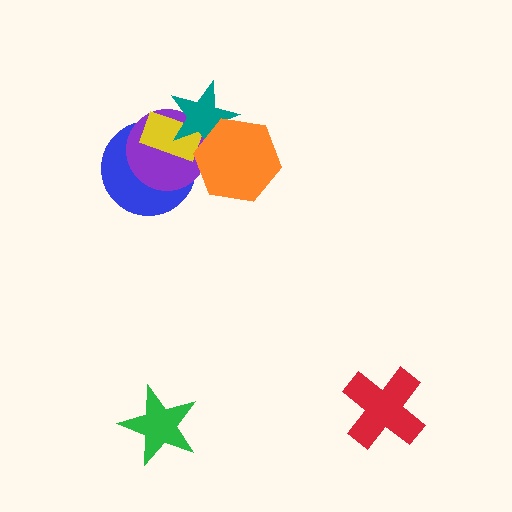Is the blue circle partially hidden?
Yes, it is partially covered by another shape.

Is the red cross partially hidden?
No, no other shape covers it.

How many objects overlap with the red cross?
0 objects overlap with the red cross.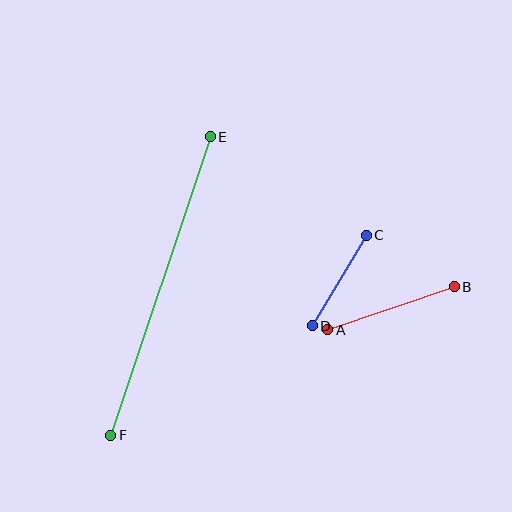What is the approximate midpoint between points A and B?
The midpoint is at approximately (391, 308) pixels.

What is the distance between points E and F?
The distance is approximately 315 pixels.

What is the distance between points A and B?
The distance is approximately 134 pixels.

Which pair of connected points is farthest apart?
Points E and F are farthest apart.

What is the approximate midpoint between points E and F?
The midpoint is at approximately (161, 286) pixels.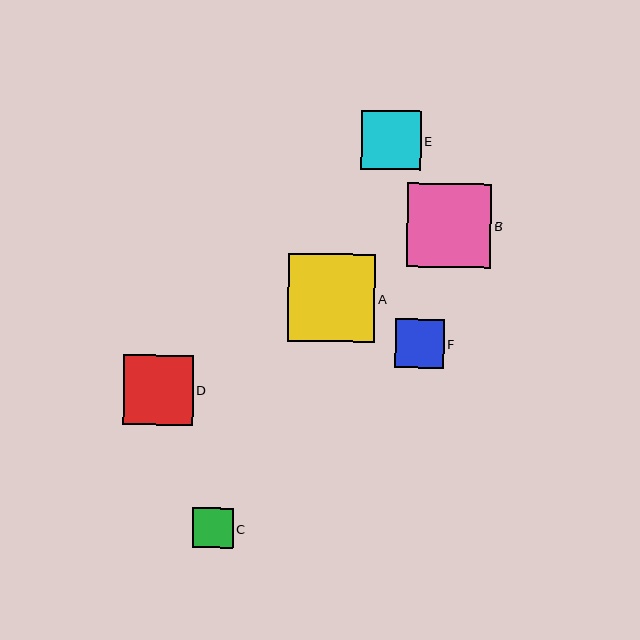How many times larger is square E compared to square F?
Square E is approximately 1.2 times the size of square F.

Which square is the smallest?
Square C is the smallest with a size of approximately 40 pixels.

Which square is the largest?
Square A is the largest with a size of approximately 88 pixels.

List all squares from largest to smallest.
From largest to smallest: A, B, D, E, F, C.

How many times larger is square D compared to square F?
Square D is approximately 1.4 times the size of square F.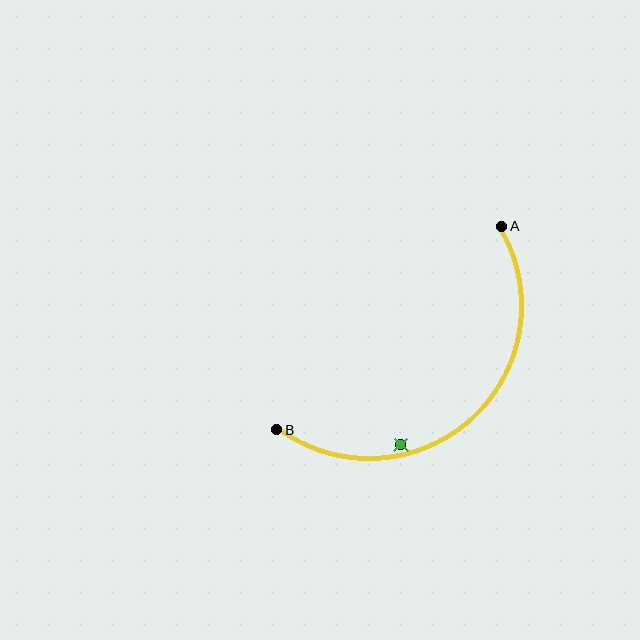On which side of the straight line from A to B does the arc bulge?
The arc bulges below and to the right of the straight line connecting A and B.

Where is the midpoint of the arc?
The arc midpoint is the point on the curve farthest from the straight line joining A and B. It sits below and to the right of that line.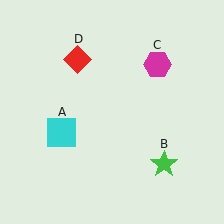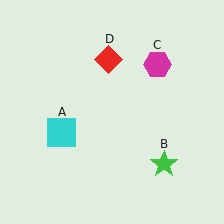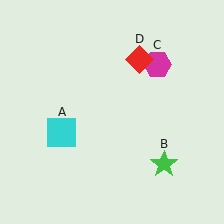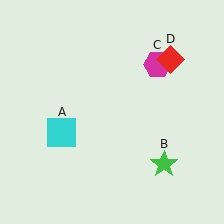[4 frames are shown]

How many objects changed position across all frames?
1 object changed position: red diamond (object D).